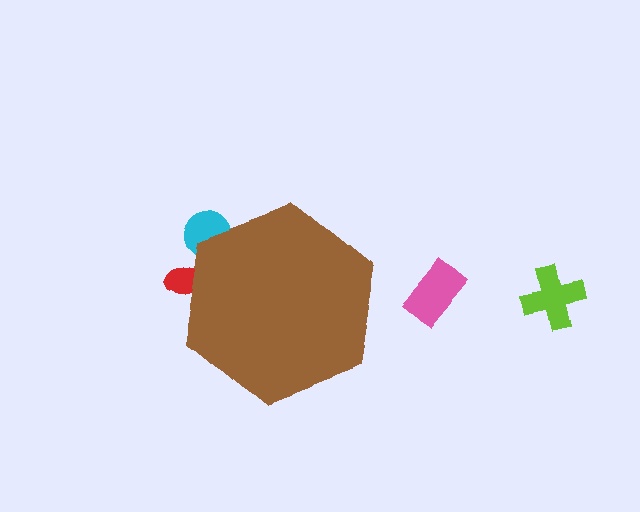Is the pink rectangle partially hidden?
No, the pink rectangle is fully visible.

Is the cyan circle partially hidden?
Yes, the cyan circle is partially hidden behind the brown hexagon.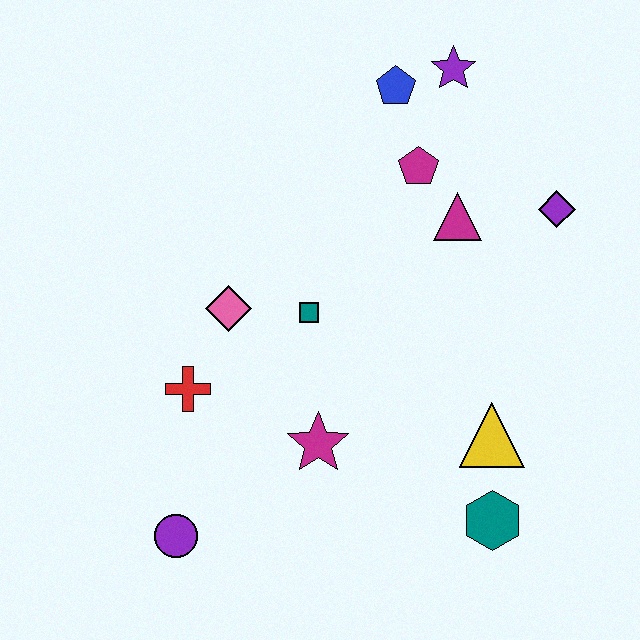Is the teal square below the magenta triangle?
Yes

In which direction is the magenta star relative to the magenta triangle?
The magenta star is below the magenta triangle.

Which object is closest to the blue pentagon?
The purple star is closest to the blue pentagon.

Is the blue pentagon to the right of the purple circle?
Yes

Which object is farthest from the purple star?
The purple circle is farthest from the purple star.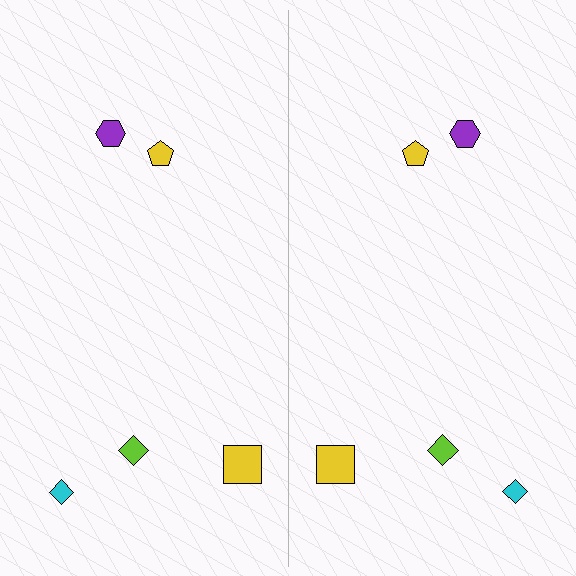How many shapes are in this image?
There are 10 shapes in this image.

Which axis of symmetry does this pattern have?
The pattern has a vertical axis of symmetry running through the center of the image.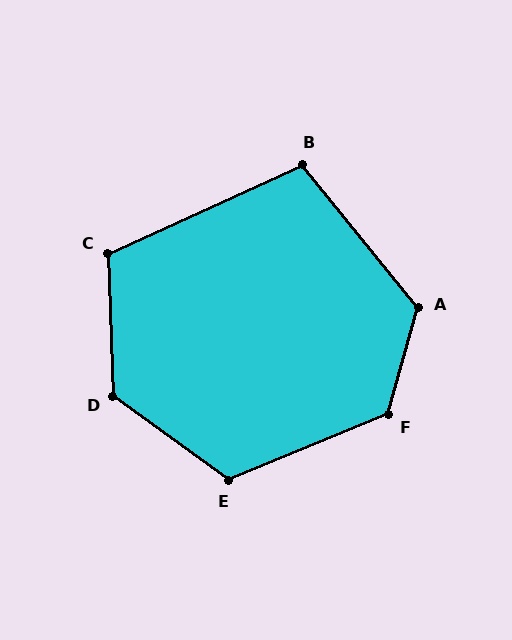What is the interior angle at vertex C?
Approximately 113 degrees (obtuse).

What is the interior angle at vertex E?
Approximately 122 degrees (obtuse).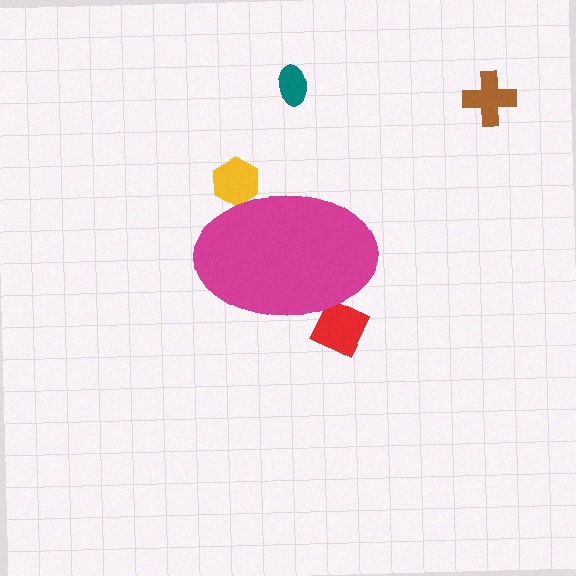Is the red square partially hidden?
Yes, the red square is partially hidden behind the magenta ellipse.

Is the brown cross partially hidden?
No, the brown cross is fully visible.